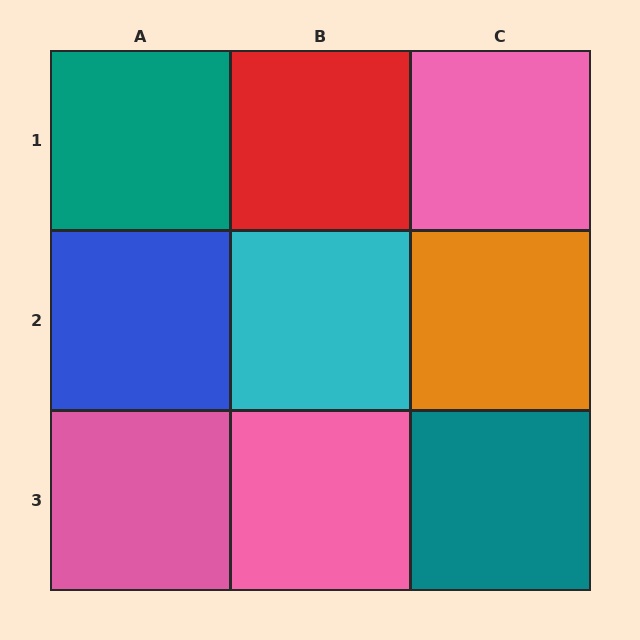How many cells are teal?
2 cells are teal.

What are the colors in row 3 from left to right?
Pink, pink, teal.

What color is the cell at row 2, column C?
Orange.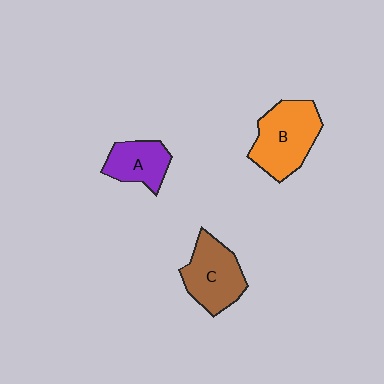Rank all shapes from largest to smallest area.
From largest to smallest: B (orange), C (brown), A (purple).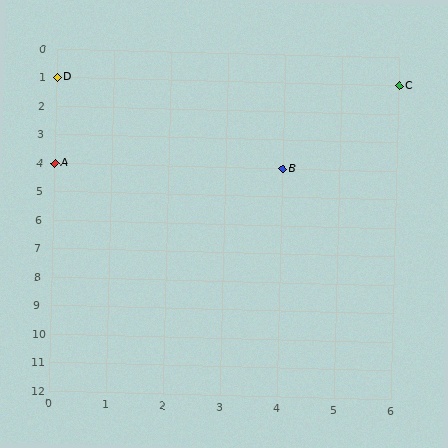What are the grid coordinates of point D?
Point D is at grid coordinates (0, 1).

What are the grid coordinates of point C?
Point C is at grid coordinates (6, 1).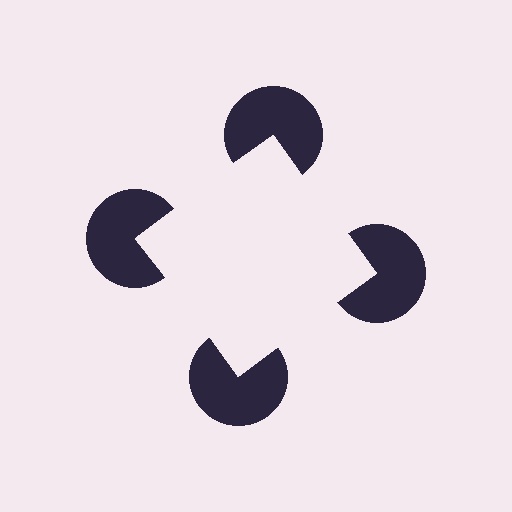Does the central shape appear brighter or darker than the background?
It typically appears slightly brighter than the background, even though no actual brightness change is drawn.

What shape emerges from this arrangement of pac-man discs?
An illusory square — its edges are inferred from the aligned wedge cuts in the pac-man discs, not physically drawn.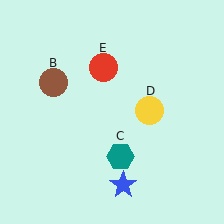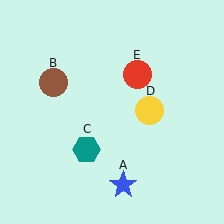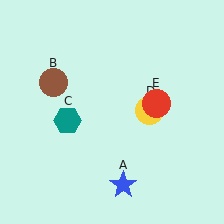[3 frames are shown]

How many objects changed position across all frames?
2 objects changed position: teal hexagon (object C), red circle (object E).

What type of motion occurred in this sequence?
The teal hexagon (object C), red circle (object E) rotated clockwise around the center of the scene.